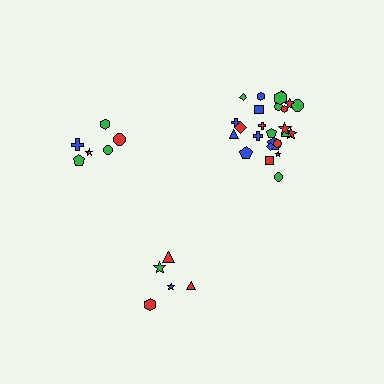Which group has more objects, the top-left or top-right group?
The top-right group.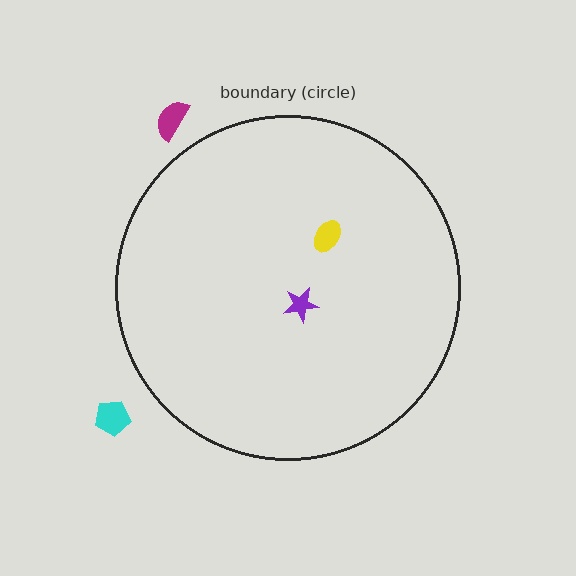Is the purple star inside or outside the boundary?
Inside.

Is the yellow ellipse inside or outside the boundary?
Inside.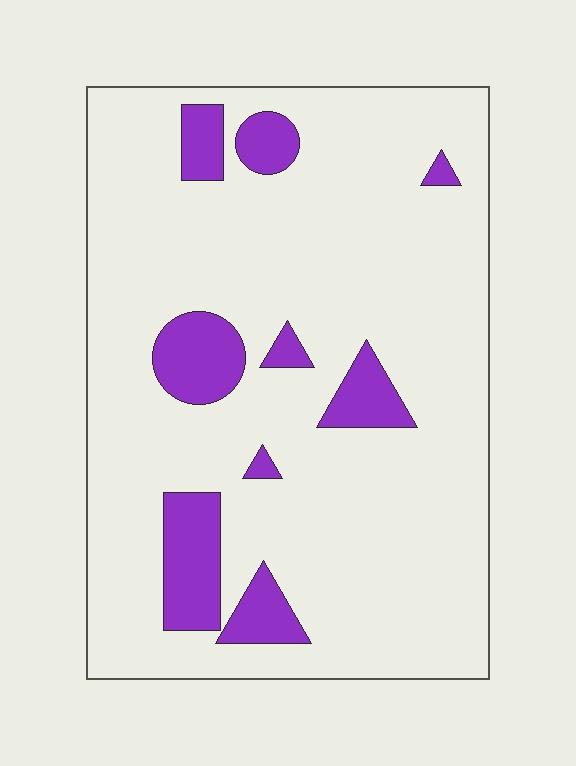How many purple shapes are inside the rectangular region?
9.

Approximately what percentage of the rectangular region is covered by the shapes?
Approximately 15%.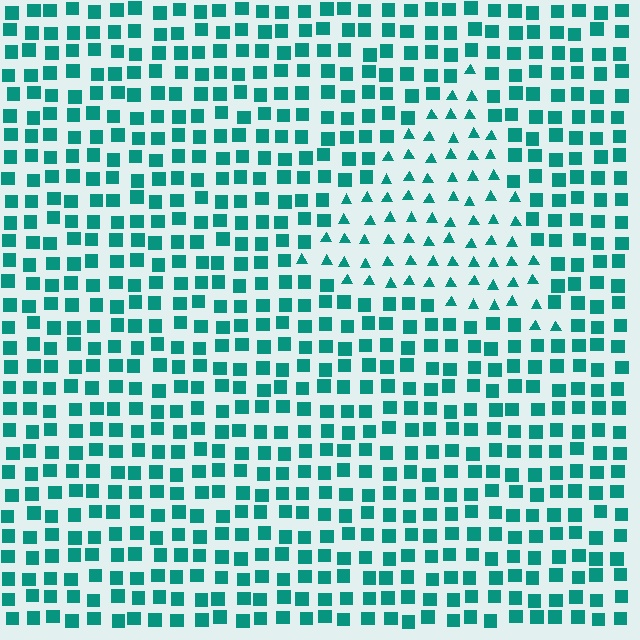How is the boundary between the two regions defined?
The boundary is defined by a change in element shape: triangles inside vs. squares outside. All elements share the same color and spacing.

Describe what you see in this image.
The image is filled with small teal elements arranged in a uniform grid. A triangle-shaped region contains triangles, while the surrounding area contains squares. The boundary is defined purely by the change in element shape.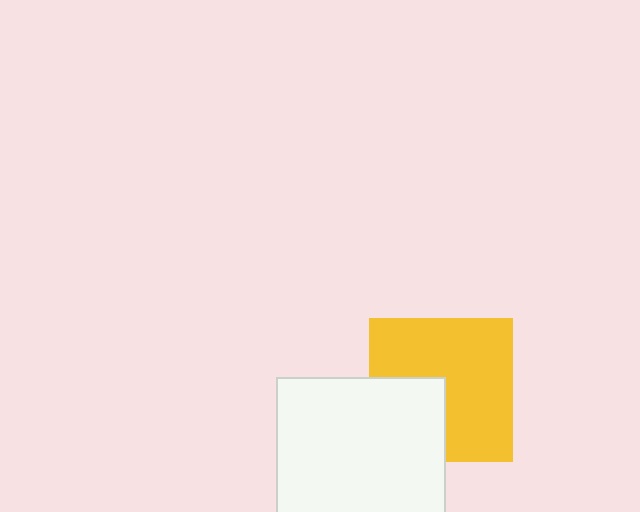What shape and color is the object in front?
The object in front is a white square.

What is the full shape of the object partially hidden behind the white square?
The partially hidden object is a yellow square.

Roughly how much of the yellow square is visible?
Most of it is visible (roughly 69%).